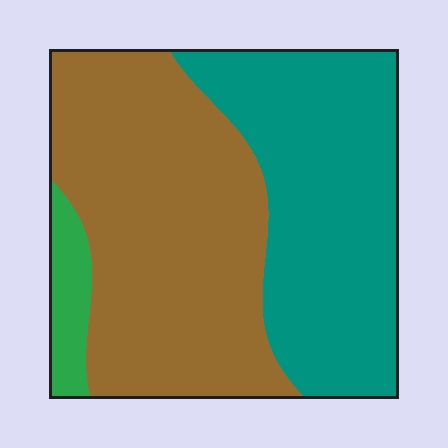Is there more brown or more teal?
Brown.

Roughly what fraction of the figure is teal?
Teal takes up between a third and a half of the figure.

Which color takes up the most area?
Brown, at roughly 50%.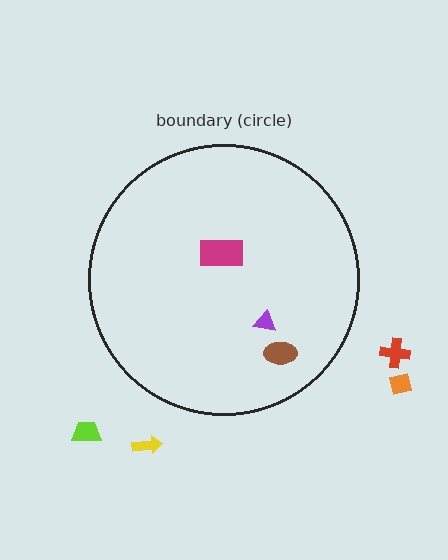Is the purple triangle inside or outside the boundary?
Inside.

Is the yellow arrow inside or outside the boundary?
Outside.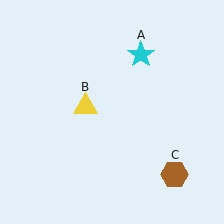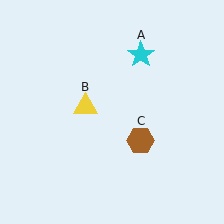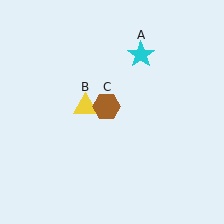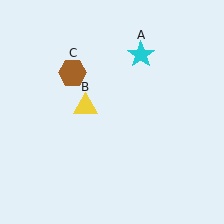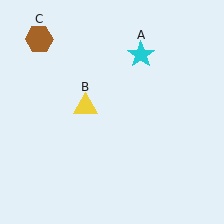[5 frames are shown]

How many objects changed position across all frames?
1 object changed position: brown hexagon (object C).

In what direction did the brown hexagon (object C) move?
The brown hexagon (object C) moved up and to the left.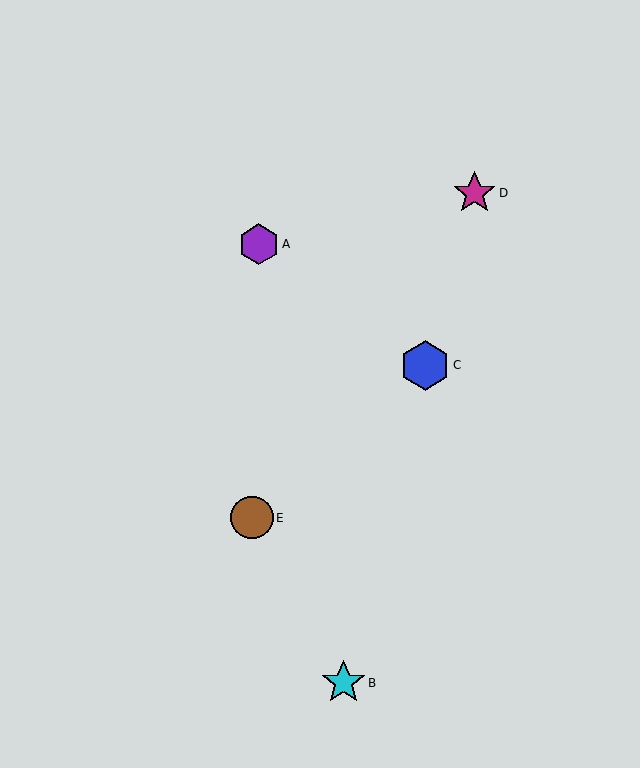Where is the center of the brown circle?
The center of the brown circle is at (252, 518).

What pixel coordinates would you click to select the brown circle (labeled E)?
Click at (252, 518) to select the brown circle E.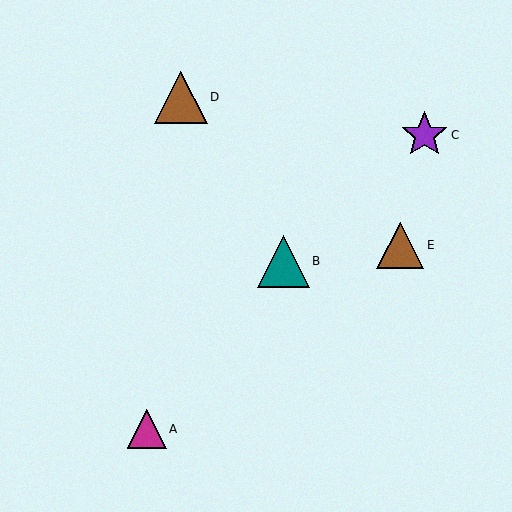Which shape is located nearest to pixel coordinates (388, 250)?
The brown triangle (labeled E) at (400, 245) is nearest to that location.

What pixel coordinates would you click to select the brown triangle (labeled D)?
Click at (181, 97) to select the brown triangle D.